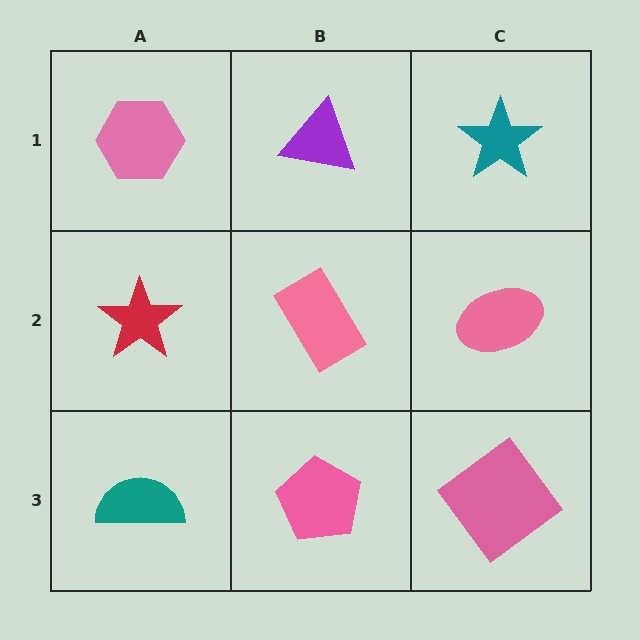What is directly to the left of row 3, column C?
A pink pentagon.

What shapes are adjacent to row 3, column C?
A pink ellipse (row 2, column C), a pink pentagon (row 3, column B).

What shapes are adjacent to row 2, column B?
A purple triangle (row 1, column B), a pink pentagon (row 3, column B), a red star (row 2, column A), a pink ellipse (row 2, column C).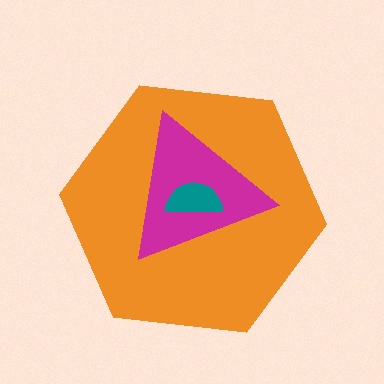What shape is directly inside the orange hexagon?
The magenta triangle.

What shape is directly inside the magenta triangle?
The teal semicircle.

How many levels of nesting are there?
3.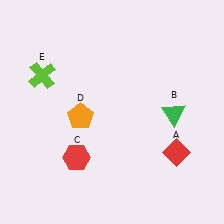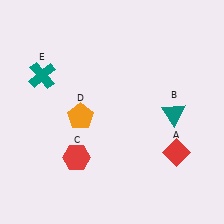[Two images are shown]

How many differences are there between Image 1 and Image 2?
There are 2 differences between the two images.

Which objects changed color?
B changed from green to teal. E changed from lime to teal.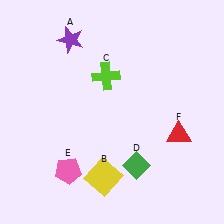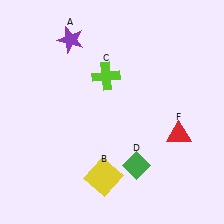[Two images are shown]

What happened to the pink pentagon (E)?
The pink pentagon (E) was removed in Image 2. It was in the bottom-left area of Image 1.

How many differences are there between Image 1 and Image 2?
There is 1 difference between the two images.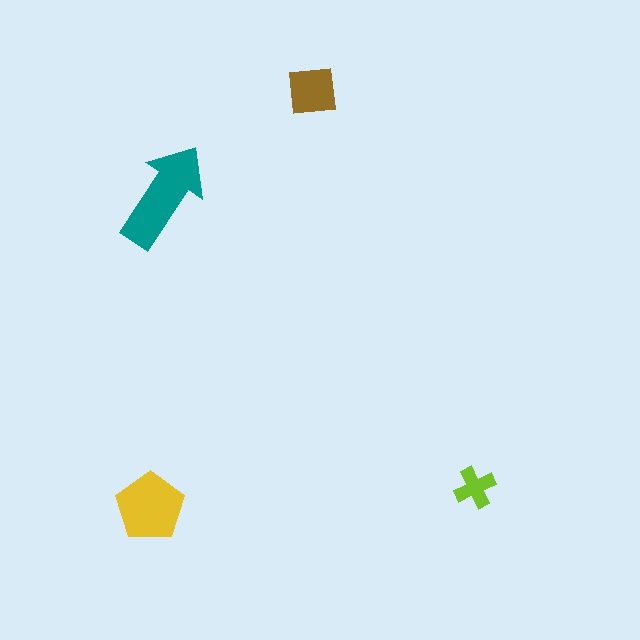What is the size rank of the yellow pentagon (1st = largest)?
2nd.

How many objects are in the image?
There are 4 objects in the image.